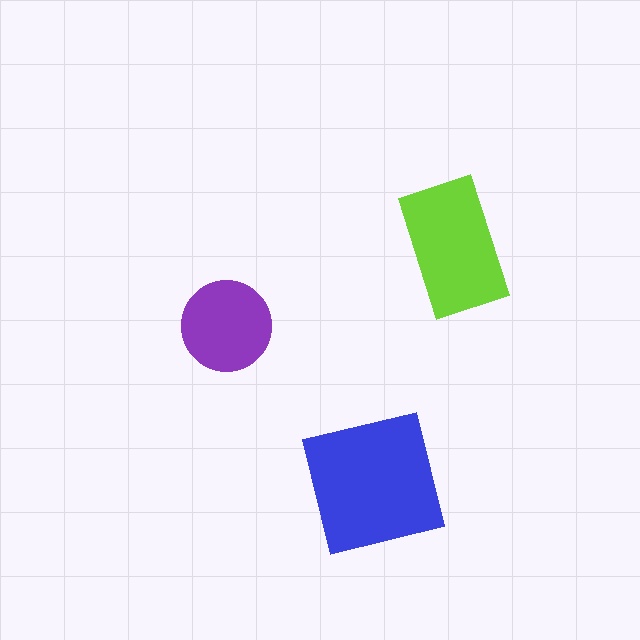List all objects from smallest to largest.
The purple circle, the lime rectangle, the blue square.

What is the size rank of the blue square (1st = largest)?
1st.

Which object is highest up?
The lime rectangle is topmost.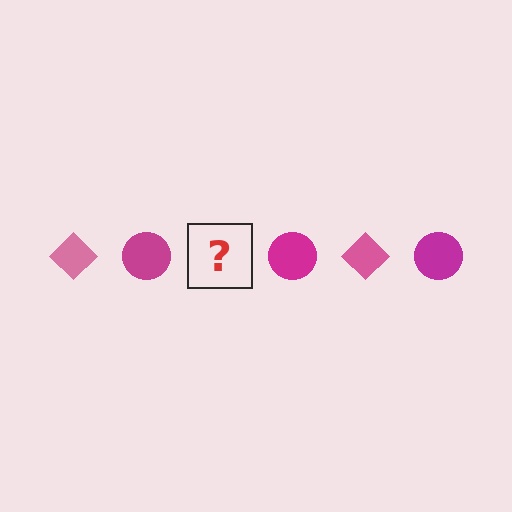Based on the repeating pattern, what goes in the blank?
The blank should be a pink diamond.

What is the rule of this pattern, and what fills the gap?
The rule is that the pattern alternates between pink diamond and magenta circle. The gap should be filled with a pink diamond.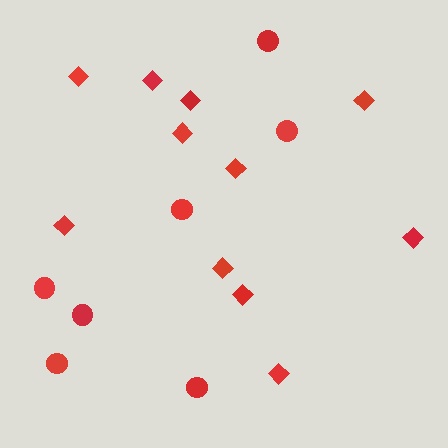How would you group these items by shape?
There are 2 groups: one group of diamonds (11) and one group of circles (7).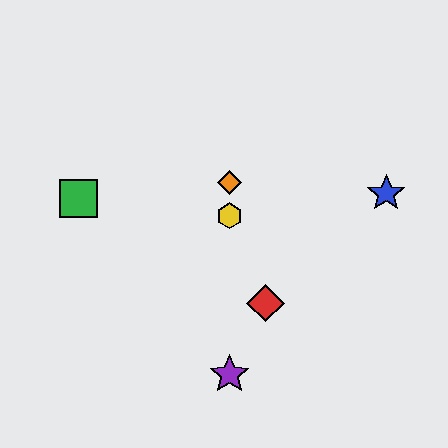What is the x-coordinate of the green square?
The green square is at x≈78.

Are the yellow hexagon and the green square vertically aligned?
No, the yellow hexagon is at x≈230 and the green square is at x≈78.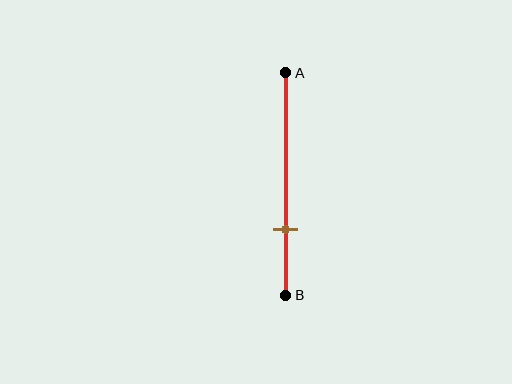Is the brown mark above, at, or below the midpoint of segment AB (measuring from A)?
The brown mark is below the midpoint of segment AB.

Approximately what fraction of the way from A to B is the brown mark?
The brown mark is approximately 70% of the way from A to B.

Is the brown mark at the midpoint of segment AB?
No, the mark is at about 70% from A, not at the 50% midpoint.